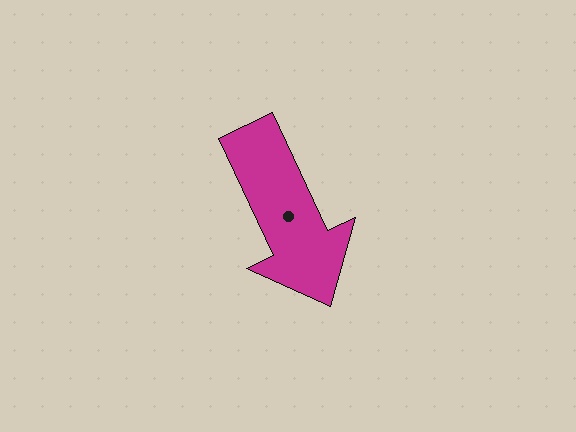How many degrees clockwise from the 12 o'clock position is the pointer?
Approximately 155 degrees.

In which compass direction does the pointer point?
Southeast.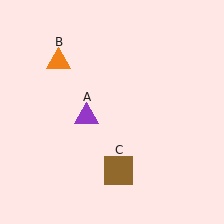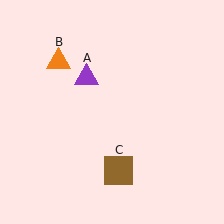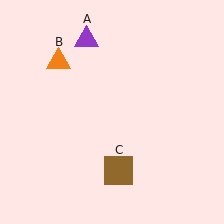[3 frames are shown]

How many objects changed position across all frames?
1 object changed position: purple triangle (object A).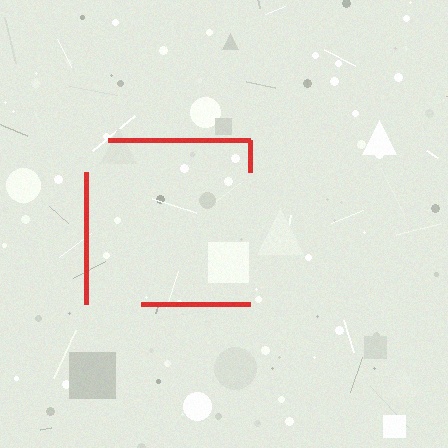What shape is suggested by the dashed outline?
The dashed outline suggests a square.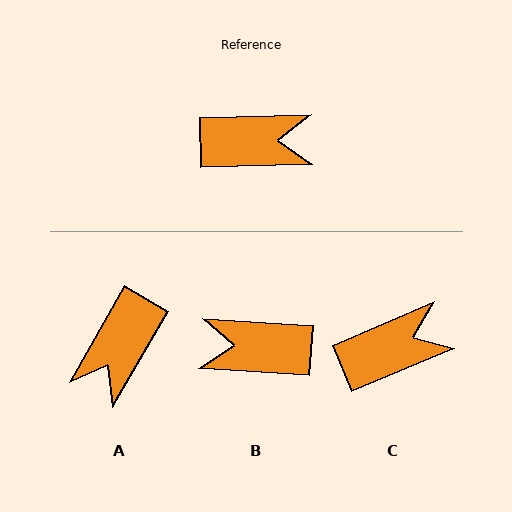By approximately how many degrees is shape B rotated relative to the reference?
Approximately 175 degrees counter-clockwise.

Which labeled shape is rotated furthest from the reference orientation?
B, about 175 degrees away.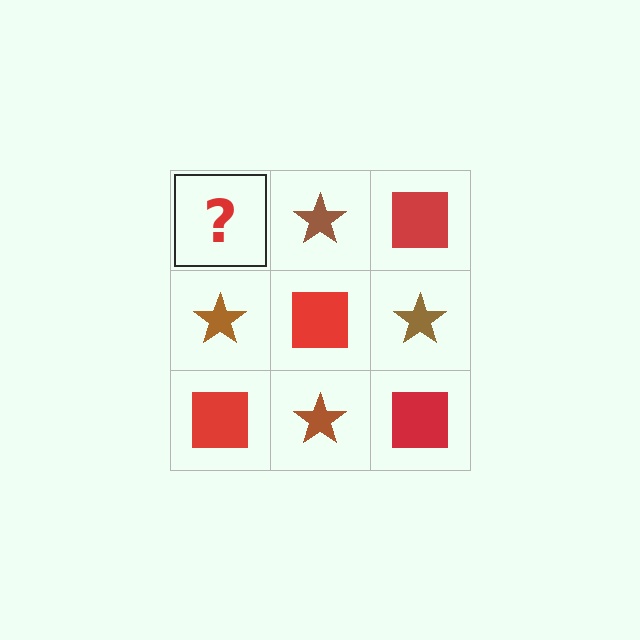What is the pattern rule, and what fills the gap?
The rule is that it alternates red square and brown star in a checkerboard pattern. The gap should be filled with a red square.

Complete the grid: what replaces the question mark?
The question mark should be replaced with a red square.